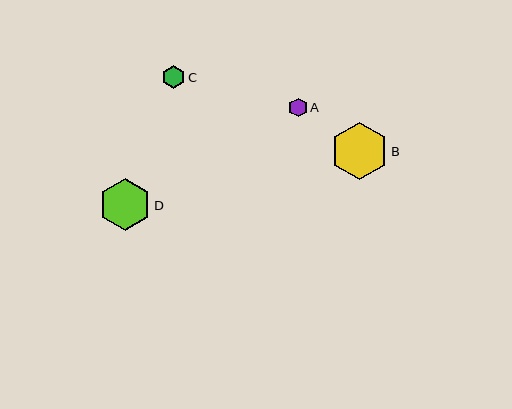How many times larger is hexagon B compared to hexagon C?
Hexagon B is approximately 2.5 times the size of hexagon C.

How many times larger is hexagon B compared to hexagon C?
Hexagon B is approximately 2.5 times the size of hexagon C.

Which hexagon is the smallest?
Hexagon A is the smallest with a size of approximately 19 pixels.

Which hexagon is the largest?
Hexagon B is the largest with a size of approximately 57 pixels.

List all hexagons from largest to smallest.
From largest to smallest: B, D, C, A.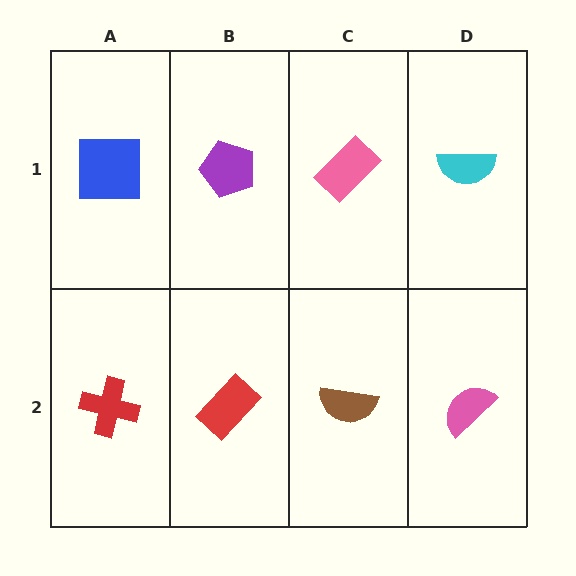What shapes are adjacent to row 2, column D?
A cyan semicircle (row 1, column D), a brown semicircle (row 2, column C).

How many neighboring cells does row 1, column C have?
3.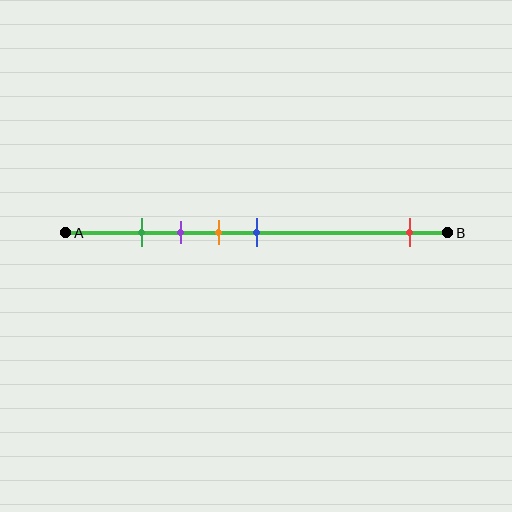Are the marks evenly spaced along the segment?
No, the marks are not evenly spaced.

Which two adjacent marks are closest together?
The green and purple marks are the closest adjacent pair.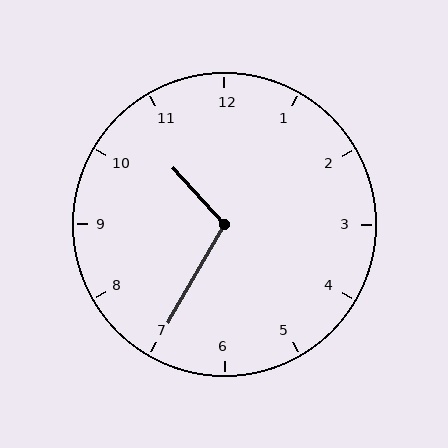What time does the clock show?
10:35.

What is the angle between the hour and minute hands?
Approximately 108 degrees.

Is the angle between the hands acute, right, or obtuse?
It is obtuse.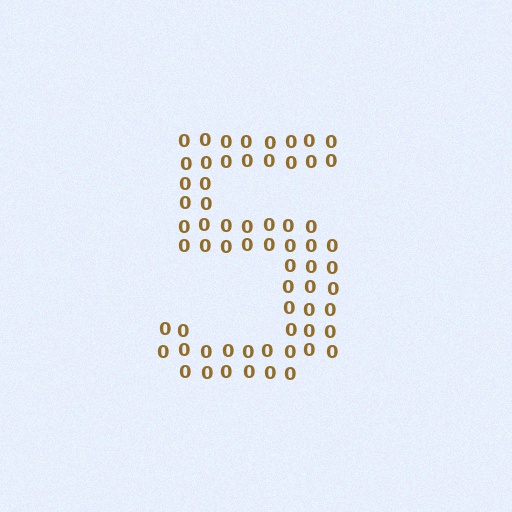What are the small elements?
The small elements are digit 0's.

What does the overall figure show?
The overall figure shows the digit 5.